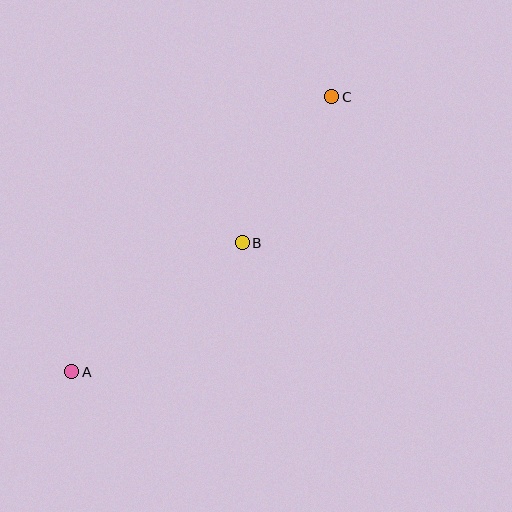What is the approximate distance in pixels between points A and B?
The distance between A and B is approximately 214 pixels.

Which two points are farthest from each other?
Points A and C are farthest from each other.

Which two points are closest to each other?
Points B and C are closest to each other.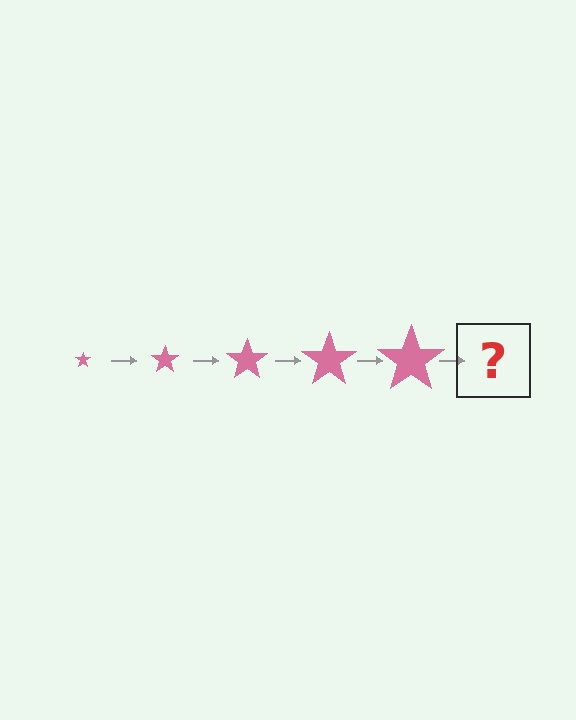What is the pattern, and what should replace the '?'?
The pattern is that the star gets progressively larger each step. The '?' should be a pink star, larger than the previous one.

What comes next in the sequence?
The next element should be a pink star, larger than the previous one.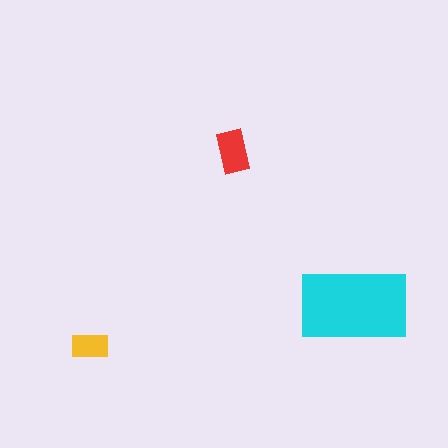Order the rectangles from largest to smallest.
the cyan one, the red one, the yellow one.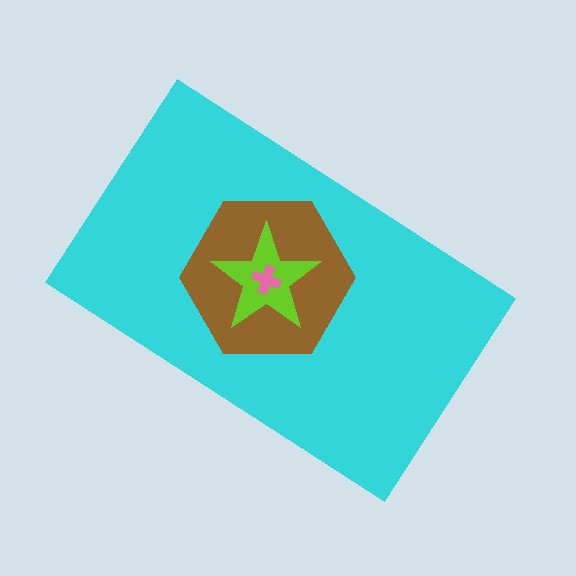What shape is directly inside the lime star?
The pink cross.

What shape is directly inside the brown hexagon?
The lime star.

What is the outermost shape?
The cyan rectangle.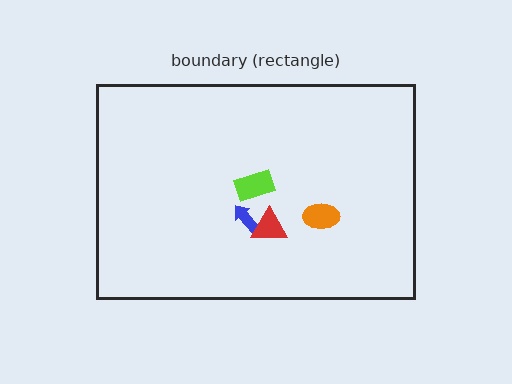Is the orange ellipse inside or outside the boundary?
Inside.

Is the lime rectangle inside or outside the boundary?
Inside.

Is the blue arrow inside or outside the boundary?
Inside.